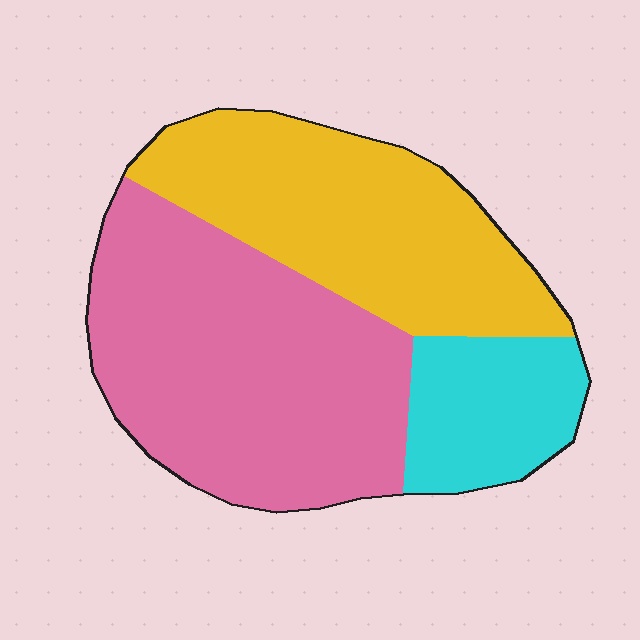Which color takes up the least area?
Cyan, at roughly 15%.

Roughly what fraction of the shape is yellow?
Yellow covers around 35% of the shape.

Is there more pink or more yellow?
Pink.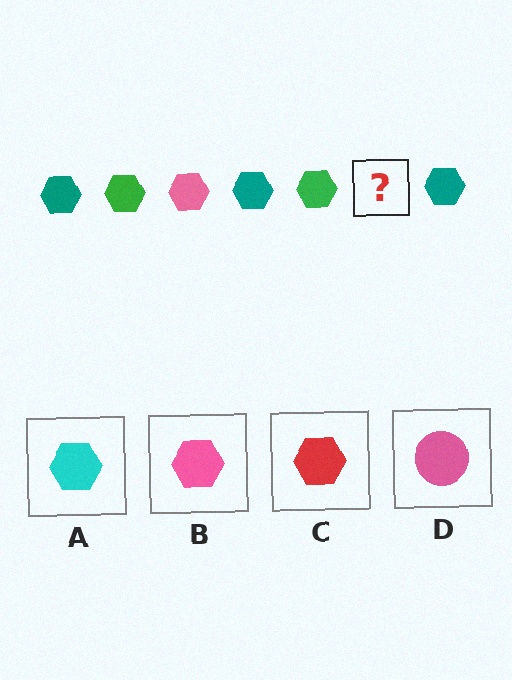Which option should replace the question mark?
Option B.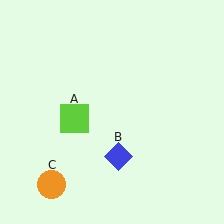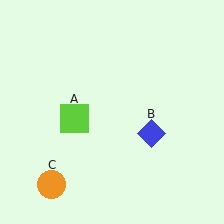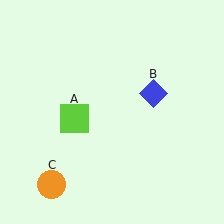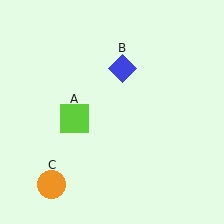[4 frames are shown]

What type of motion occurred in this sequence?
The blue diamond (object B) rotated counterclockwise around the center of the scene.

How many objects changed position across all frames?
1 object changed position: blue diamond (object B).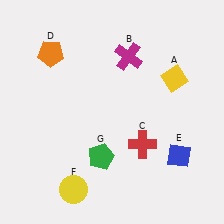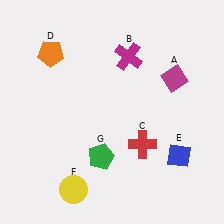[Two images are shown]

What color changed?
The diamond (A) changed from yellow in Image 1 to magenta in Image 2.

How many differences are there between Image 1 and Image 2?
There is 1 difference between the two images.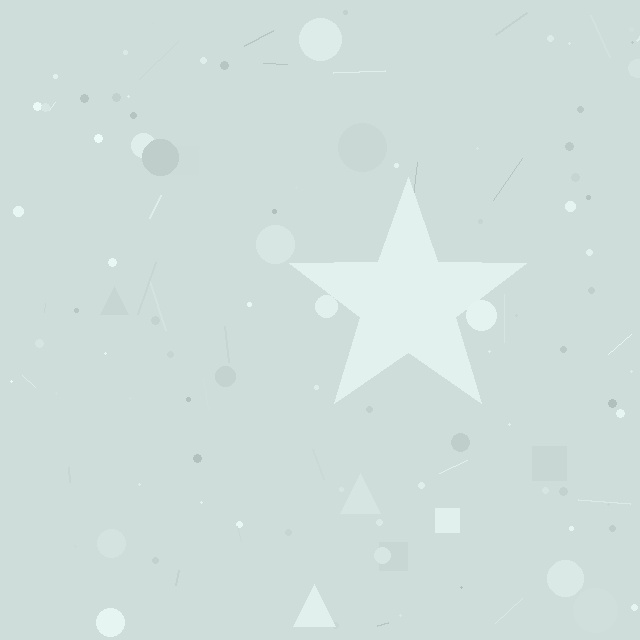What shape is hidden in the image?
A star is hidden in the image.